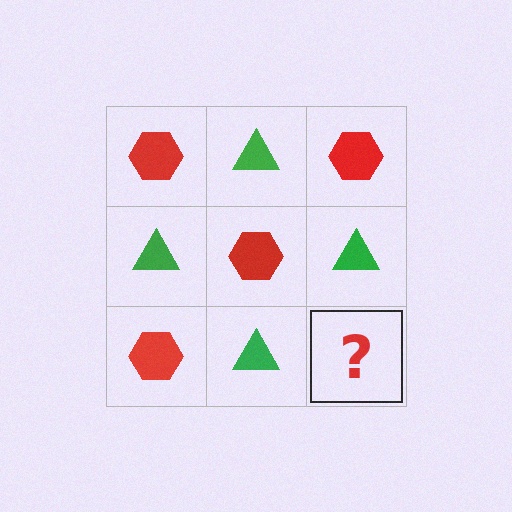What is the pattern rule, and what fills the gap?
The rule is that it alternates red hexagon and green triangle in a checkerboard pattern. The gap should be filled with a red hexagon.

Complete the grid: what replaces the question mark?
The question mark should be replaced with a red hexagon.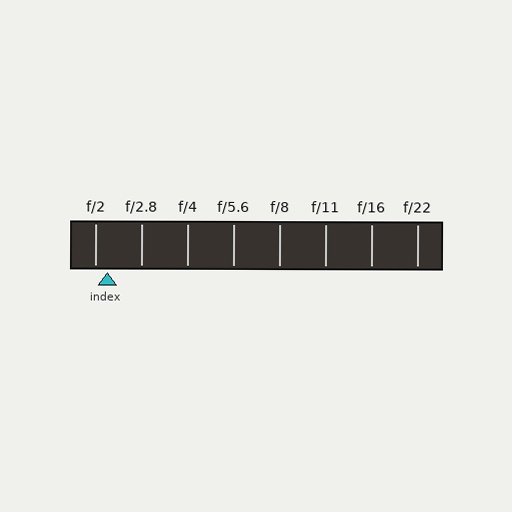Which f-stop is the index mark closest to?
The index mark is closest to f/2.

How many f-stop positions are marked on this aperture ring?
There are 8 f-stop positions marked.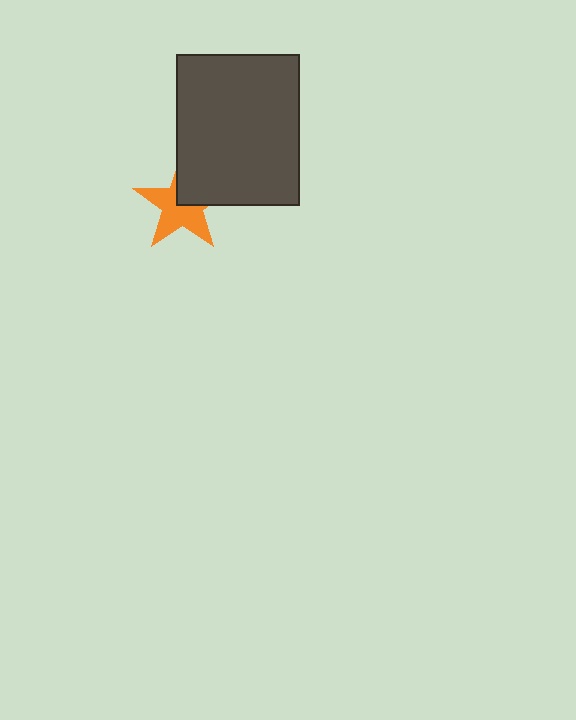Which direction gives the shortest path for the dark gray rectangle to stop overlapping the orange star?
Moving toward the upper-right gives the shortest separation.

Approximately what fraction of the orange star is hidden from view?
Roughly 38% of the orange star is hidden behind the dark gray rectangle.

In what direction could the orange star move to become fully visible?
The orange star could move toward the lower-left. That would shift it out from behind the dark gray rectangle entirely.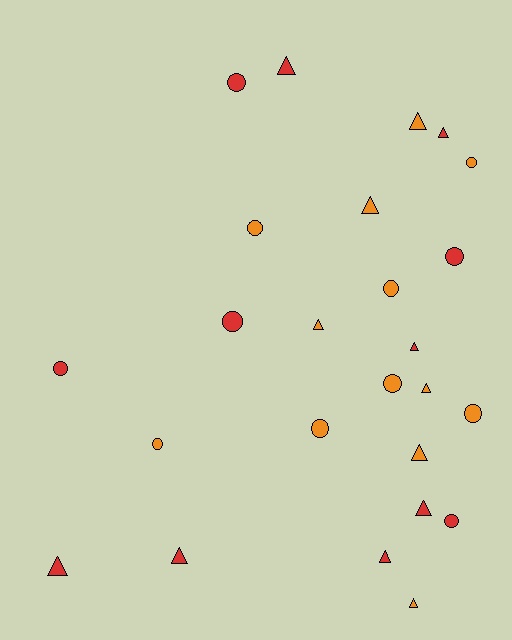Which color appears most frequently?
Orange, with 13 objects.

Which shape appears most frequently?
Triangle, with 13 objects.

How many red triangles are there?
There are 7 red triangles.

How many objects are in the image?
There are 25 objects.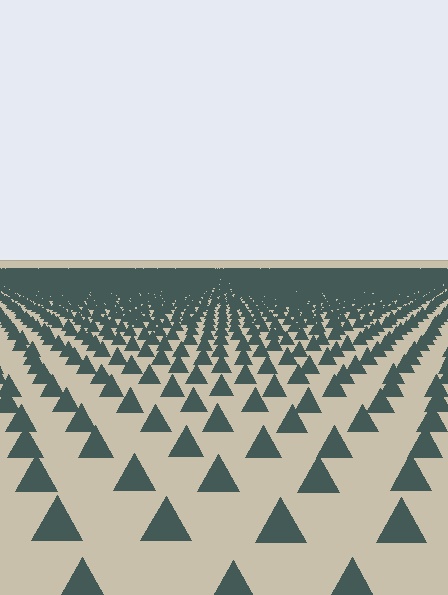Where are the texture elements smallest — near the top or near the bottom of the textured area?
Near the top.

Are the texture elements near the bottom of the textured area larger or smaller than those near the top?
Larger. Near the bottom, elements are closer to the viewer and appear at a bigger on-screen size.